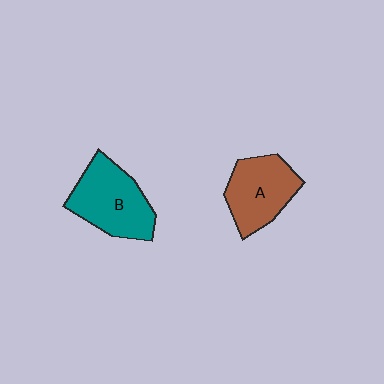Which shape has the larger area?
Shape B (teal).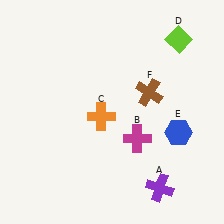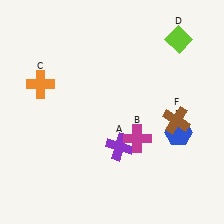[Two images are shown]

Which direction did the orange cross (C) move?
The orange cross (C) moved left.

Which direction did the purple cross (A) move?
The purple cross (A) moved up.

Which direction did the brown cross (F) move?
The brown cross (F) moved down.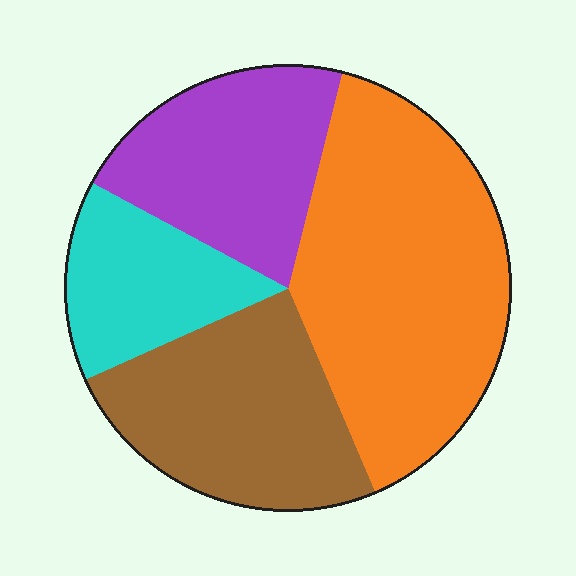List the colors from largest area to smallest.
From largest to smallest: orange, brown, purple, cyan.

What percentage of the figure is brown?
Brown covers around 25% of the figure.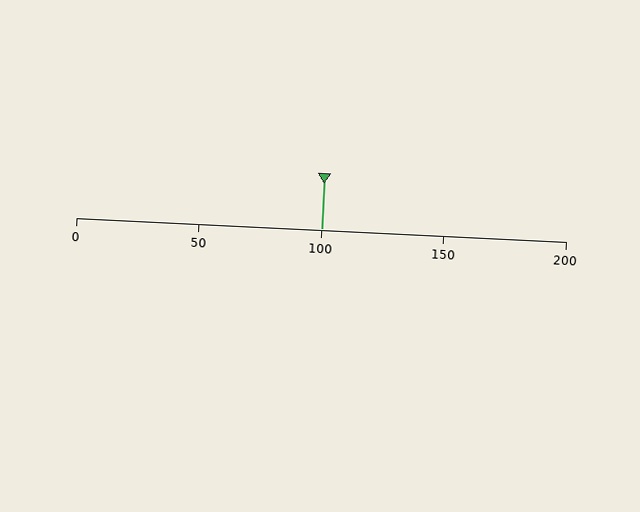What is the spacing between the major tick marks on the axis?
The major ticks are spaced 50 apart.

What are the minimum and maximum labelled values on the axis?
The axis runs from 0 to 200.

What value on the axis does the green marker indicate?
The marker indicates approximately 100.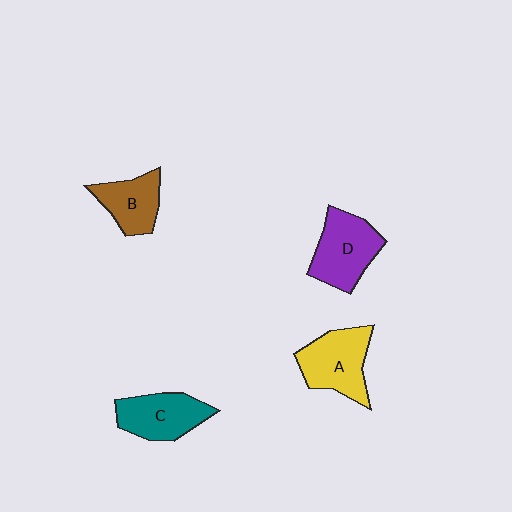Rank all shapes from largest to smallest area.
From largest to smallest: A (yellow), D (purple), C (teal), B (brown).